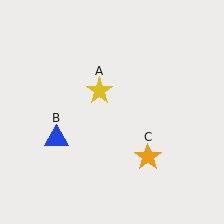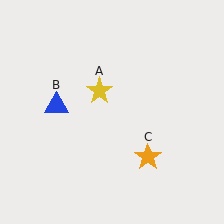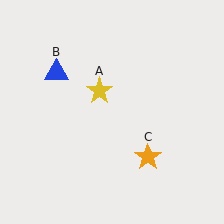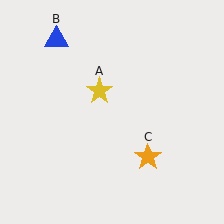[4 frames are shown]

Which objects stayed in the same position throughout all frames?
Yellow star (object A) and orange star (object C) remained stationary.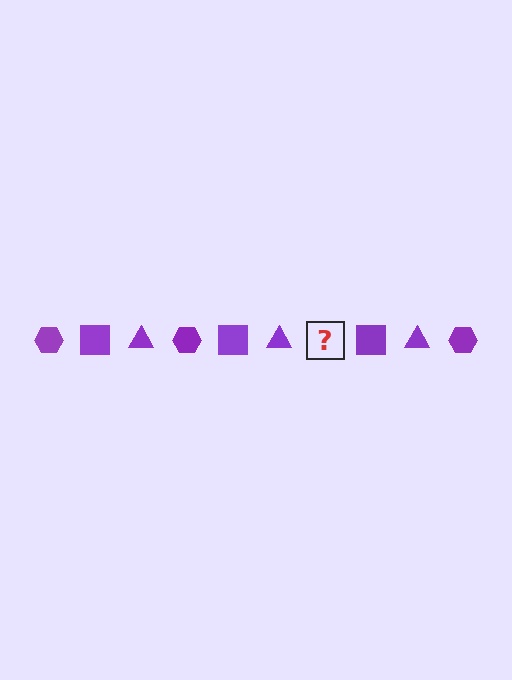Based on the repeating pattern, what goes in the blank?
The blank should be a purple hexagon.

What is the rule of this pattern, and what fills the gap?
The rule is that the pattern cycles through hexagon, square, triangle shapes in purple. The gap should be filled with a purple hexagon.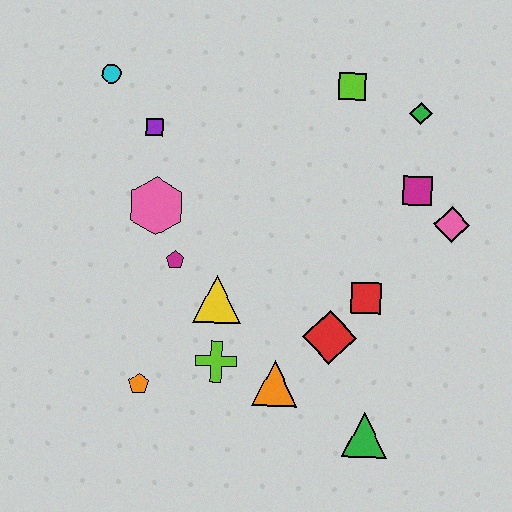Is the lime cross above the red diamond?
No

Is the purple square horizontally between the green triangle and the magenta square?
No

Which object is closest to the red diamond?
The red square is closest to the red diamond.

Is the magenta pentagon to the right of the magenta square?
No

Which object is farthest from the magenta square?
The orange pentagon is farthest from the magenta square.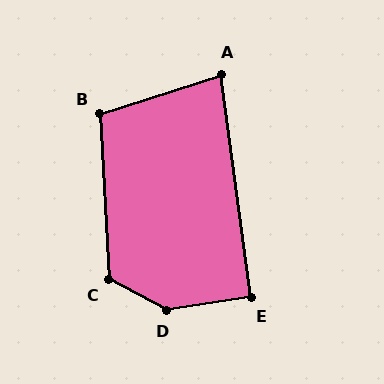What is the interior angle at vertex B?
Approximately 105 degrees (obtuse).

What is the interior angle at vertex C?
Approximately 121 degrees (obtuse).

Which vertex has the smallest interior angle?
A, at approximately 80 degrees.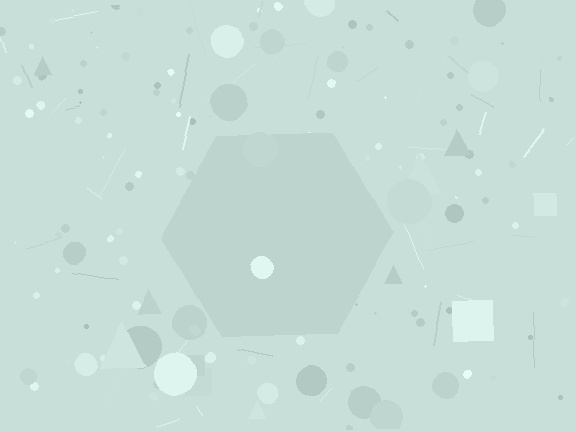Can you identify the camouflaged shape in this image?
The camouflaged shape is a hexagon.